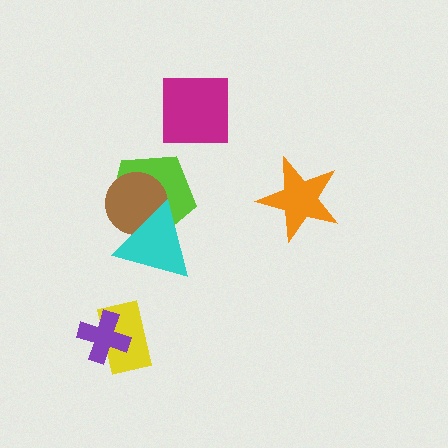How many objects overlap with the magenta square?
0 objects overlap with the magenta square.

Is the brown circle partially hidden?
Yes, it is partially covered by another shape.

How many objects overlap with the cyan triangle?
2 objects overlap with the cyan triangle.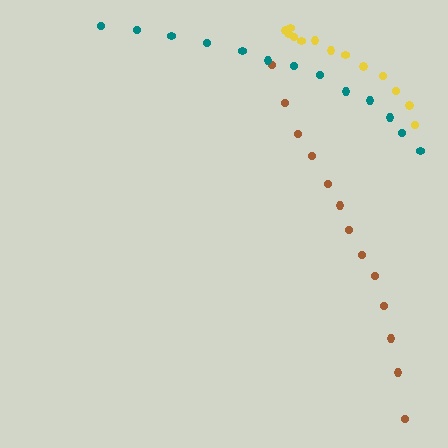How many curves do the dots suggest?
There are 3 distinct paths.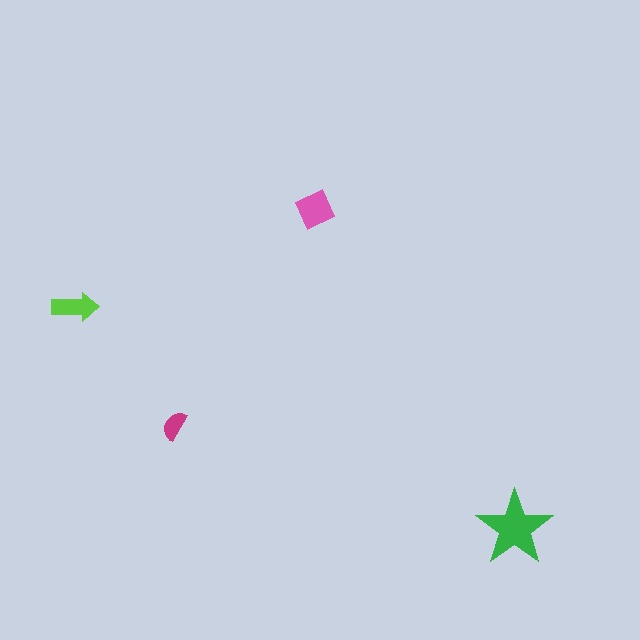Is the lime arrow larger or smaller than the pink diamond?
Smaller.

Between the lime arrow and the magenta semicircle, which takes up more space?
The lime arrow.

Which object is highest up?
The pink diamond is topmost.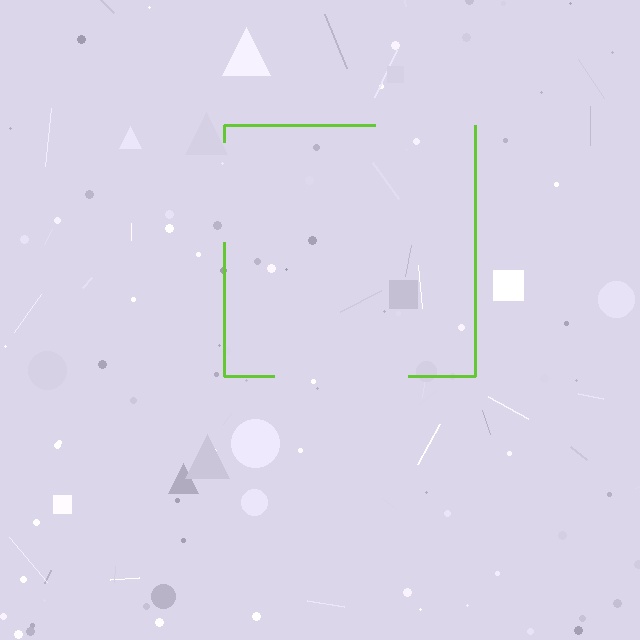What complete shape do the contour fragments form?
The contour fragments form a square.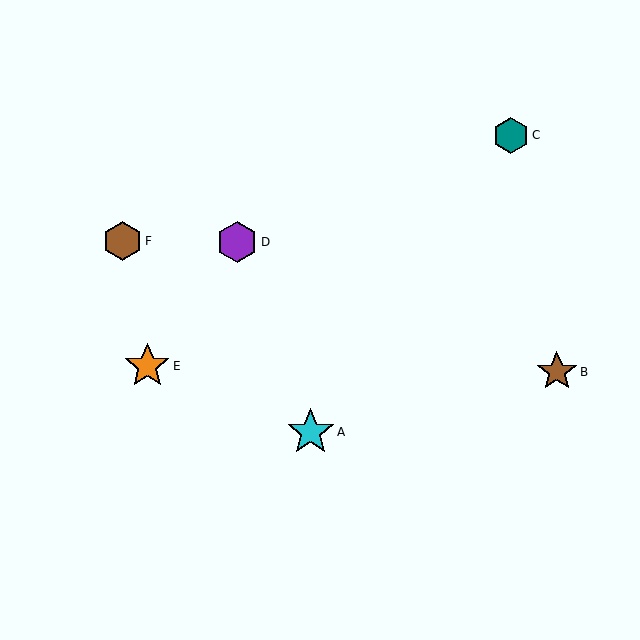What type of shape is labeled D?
Shape D is a purple hexagon.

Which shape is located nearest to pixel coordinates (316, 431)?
The cyan star (labeled A) at (311, 432) is nearest to that location.